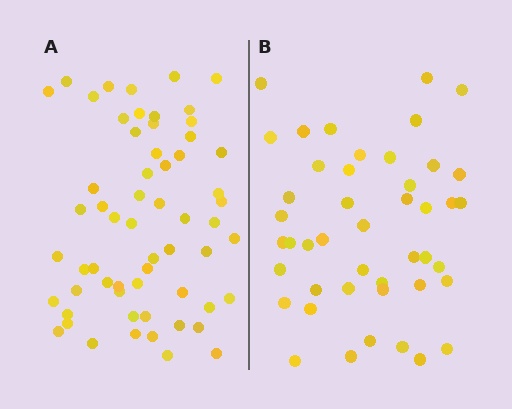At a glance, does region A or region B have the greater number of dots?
Region A (the left region) has more dots.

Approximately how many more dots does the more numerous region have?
Region A has approximately 15 more dots than region B.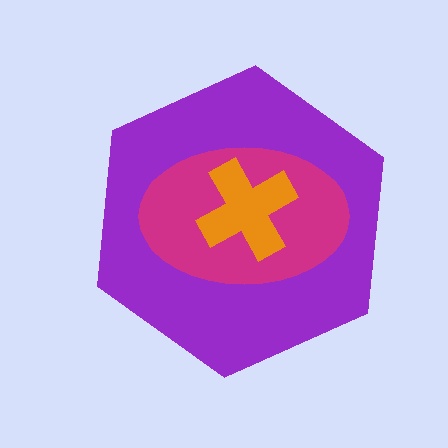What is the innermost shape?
The orange cross.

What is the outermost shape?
The purple hexagon.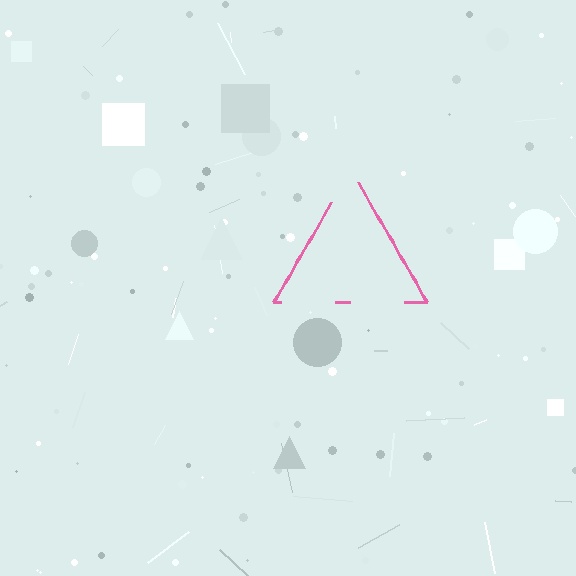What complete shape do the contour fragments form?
The contour fragments form a triangle.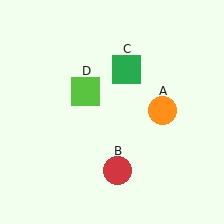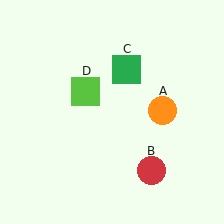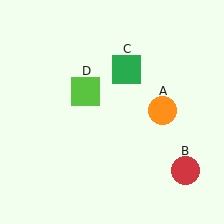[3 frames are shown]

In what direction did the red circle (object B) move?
The red circle (object B) moved right.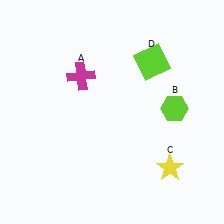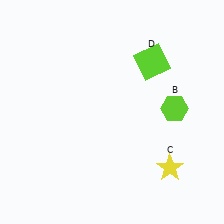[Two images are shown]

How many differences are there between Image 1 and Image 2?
There is 1 difference between the two images.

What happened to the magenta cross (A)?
The magenta cross (A) was removed in Image 2. It was in the top-left area of Image 1.